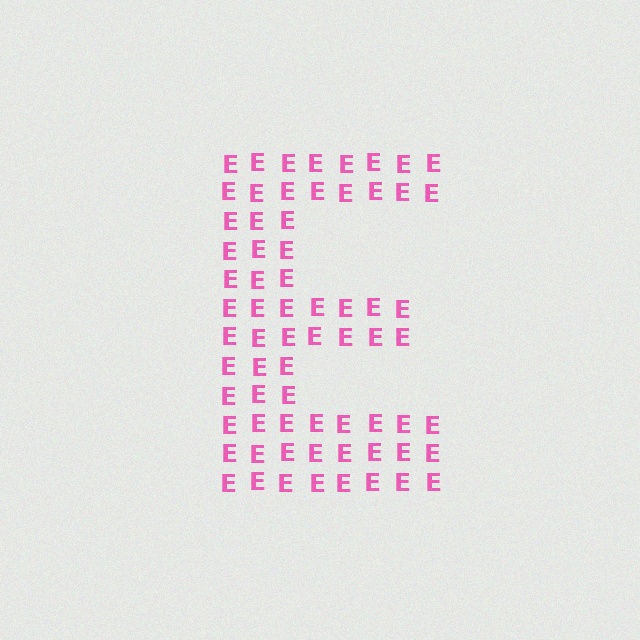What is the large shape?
The large shape is the letter E.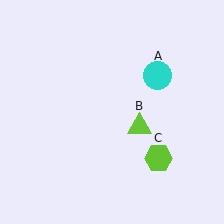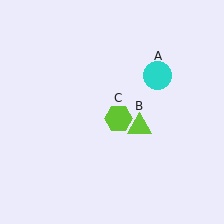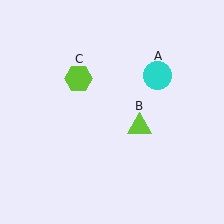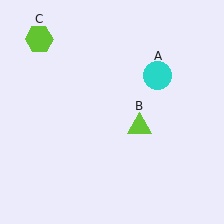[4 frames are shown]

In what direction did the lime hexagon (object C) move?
The lime hexagon (object C) moved up and to the left.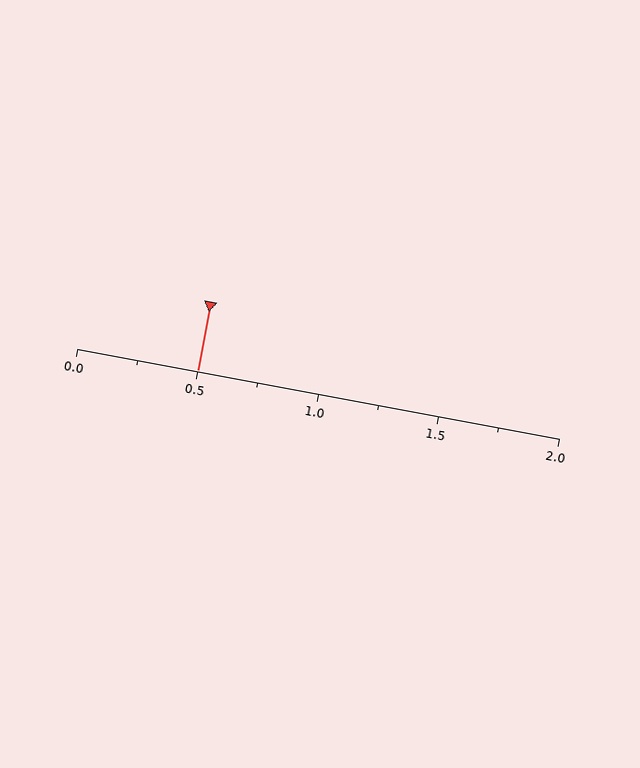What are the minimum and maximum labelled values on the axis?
The axis runs from 0.0 to 2.0.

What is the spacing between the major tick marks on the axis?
The major ticks are spaced 0.5 apart.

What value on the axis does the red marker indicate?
The marker indicates approximately 0.5.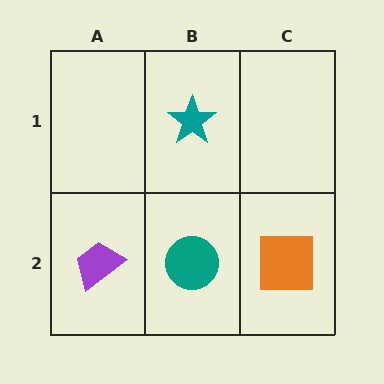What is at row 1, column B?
A teal star.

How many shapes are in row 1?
1 shape.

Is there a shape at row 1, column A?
No, that cell is empty.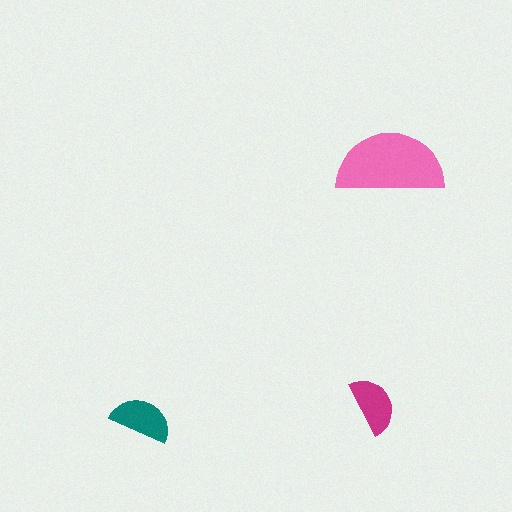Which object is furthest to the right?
The pink semicircle is rightmost.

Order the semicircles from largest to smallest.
the pink one, the teal one, the magenta one.